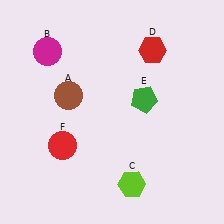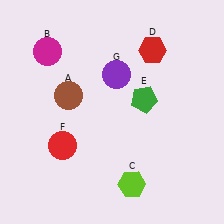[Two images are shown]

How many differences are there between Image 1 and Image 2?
There is 1 difference between the two images.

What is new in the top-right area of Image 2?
A purple circle (G) was added in the top-right area of Image 2.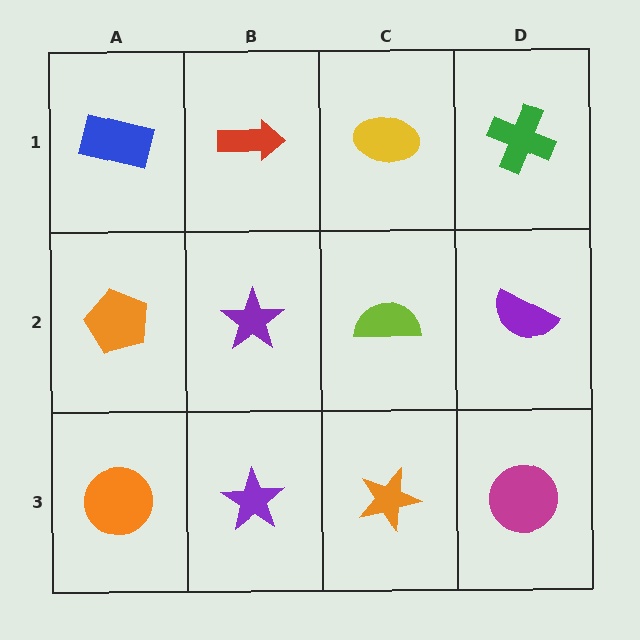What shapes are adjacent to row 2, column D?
A green cross (row 1, column D), a magenta circle (row 3, column D), a lime semicircle (row 2, column C).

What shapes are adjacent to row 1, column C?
A lime semicircle (row 2, column C), a red arrow (row 1, column B), a green cross (row 1, column D).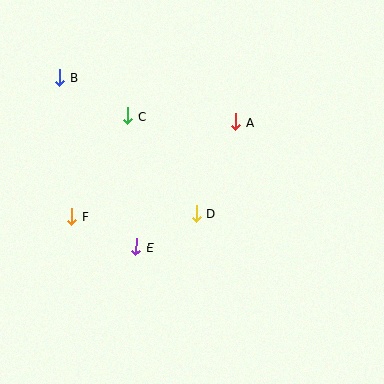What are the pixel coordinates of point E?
Point E is at (136, 247).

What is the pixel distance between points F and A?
The distance between F and A is 189 pixels.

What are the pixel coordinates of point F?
Point F is at (72, 216).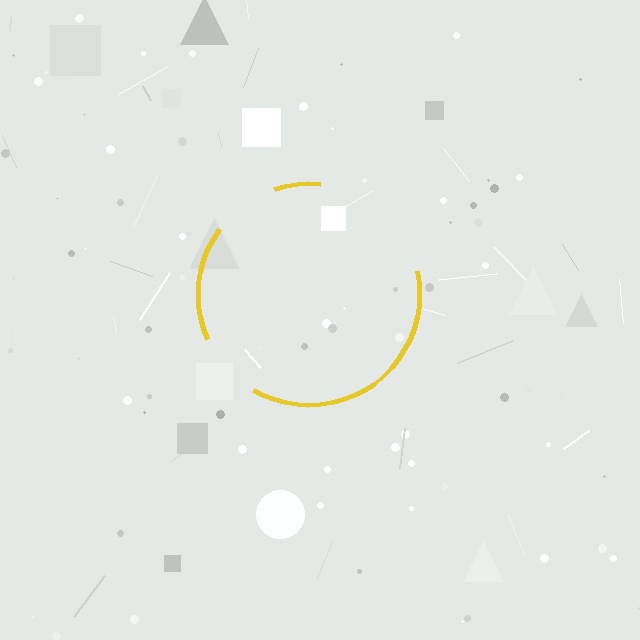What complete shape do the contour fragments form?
The contour fragments form a circle.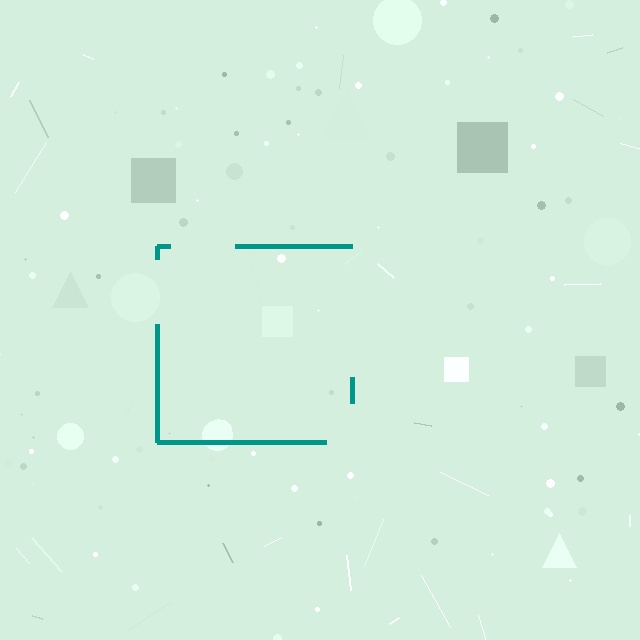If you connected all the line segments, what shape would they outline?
They would outline a square.